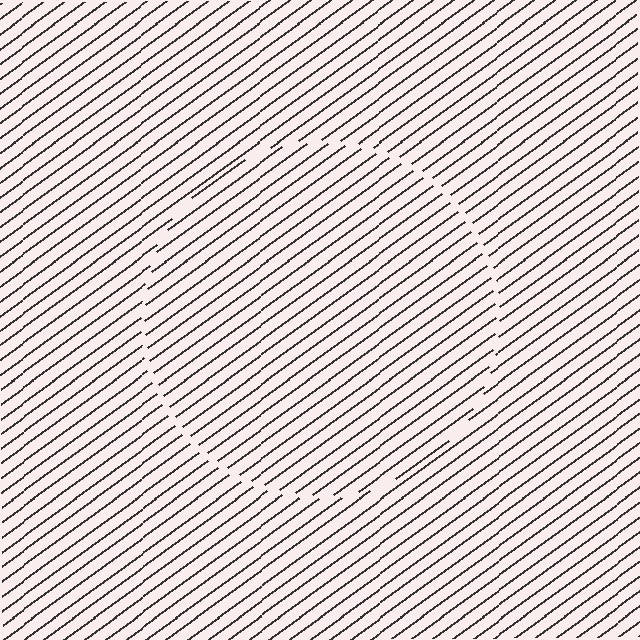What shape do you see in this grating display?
An illusory circle. The interior of the shape contains the same grating, shifted by half a period — the contour is defined by the phase discontinuity where line-ends from the inner and outer gratings abut.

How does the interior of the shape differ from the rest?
The interior of the shape contains the same grating, shifted by half a period — the contour is defined by the phase discontinuity where line-ends from the inner and outer gratings abut.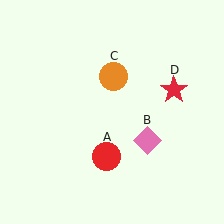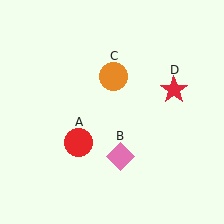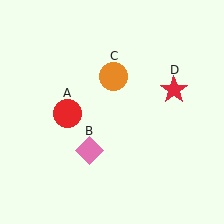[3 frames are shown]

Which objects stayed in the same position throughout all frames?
Orange circle (object C) and red star (object D) remained stationary.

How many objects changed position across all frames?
2 objects changed position: red circle (object A), pink diamond (object B).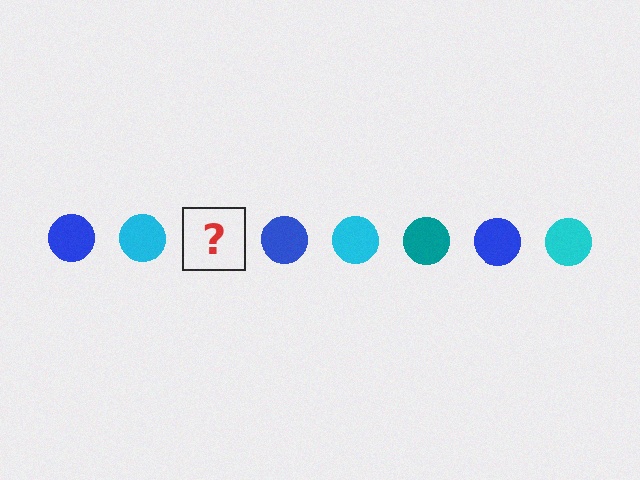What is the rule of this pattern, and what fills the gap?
The rule is that the pattern cycles through blue, cyan, teal circles. The gap should be filled with a teal circle.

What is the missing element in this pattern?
The missing element is a teal circle.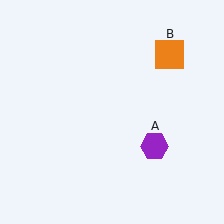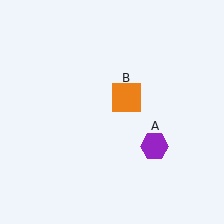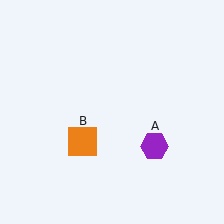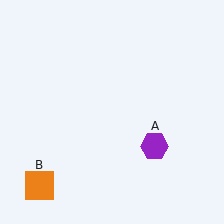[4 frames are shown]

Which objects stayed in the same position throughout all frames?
Purple hexagon (object A) remained stationary.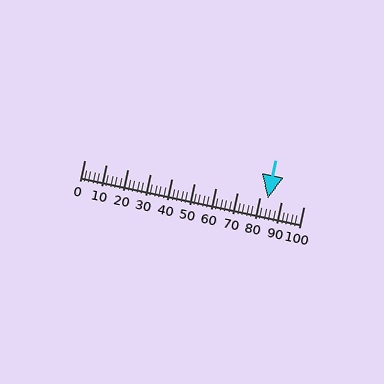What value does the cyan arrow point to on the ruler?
The cyan arrow points to approximately 84.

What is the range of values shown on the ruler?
The ruler shows values from 0 to 100.